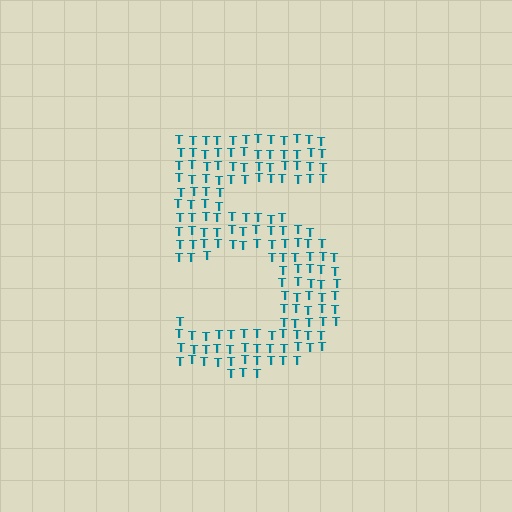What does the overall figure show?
The overall figure shows the digit 5.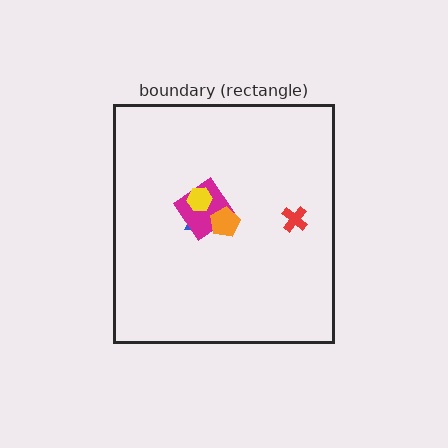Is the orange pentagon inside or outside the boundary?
Inside.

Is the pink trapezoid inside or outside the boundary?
Inside.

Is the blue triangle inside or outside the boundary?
Inside.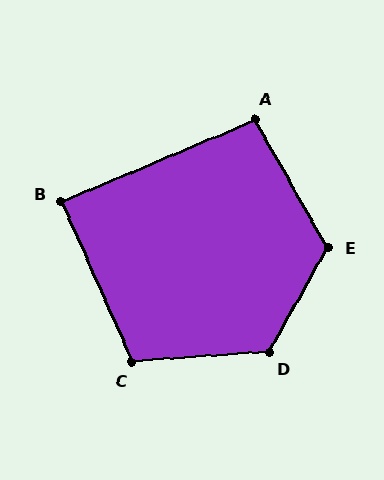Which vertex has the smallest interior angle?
B, at approximately 89 degrees.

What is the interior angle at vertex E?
Approximately 121 degrees (obtuse).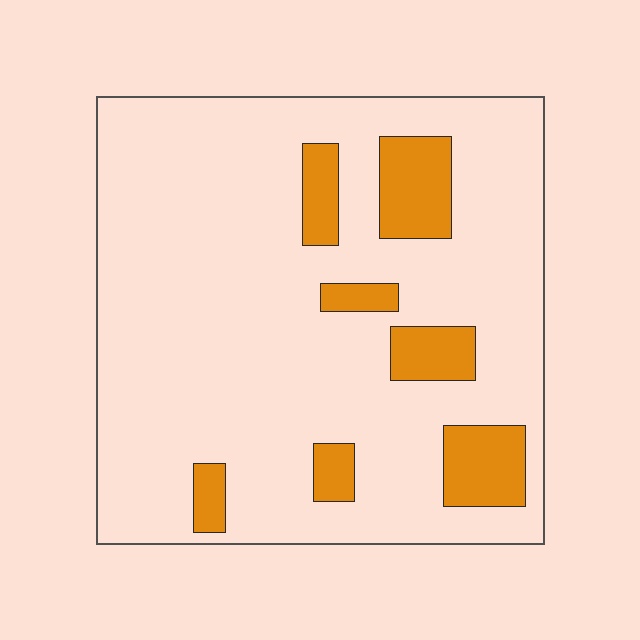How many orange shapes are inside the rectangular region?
7.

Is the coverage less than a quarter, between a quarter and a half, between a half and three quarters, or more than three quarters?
Less than a quarter.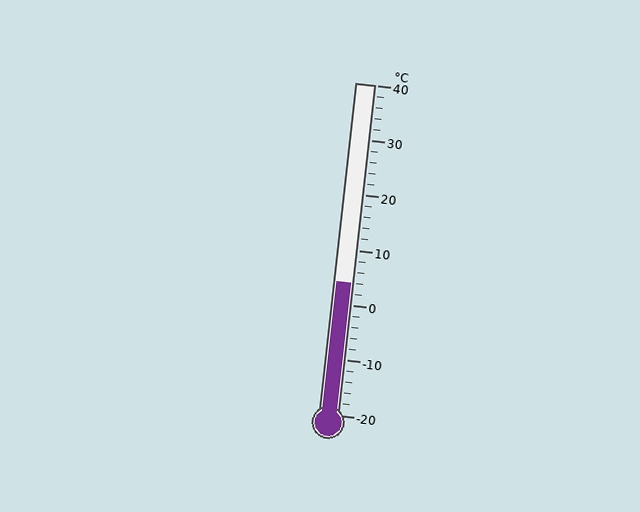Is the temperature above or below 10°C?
The temperature is below 10°C.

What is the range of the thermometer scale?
The thermometer scale ranges from -20°C to 40°C.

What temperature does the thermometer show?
The thermometer shows approximately 4°C.